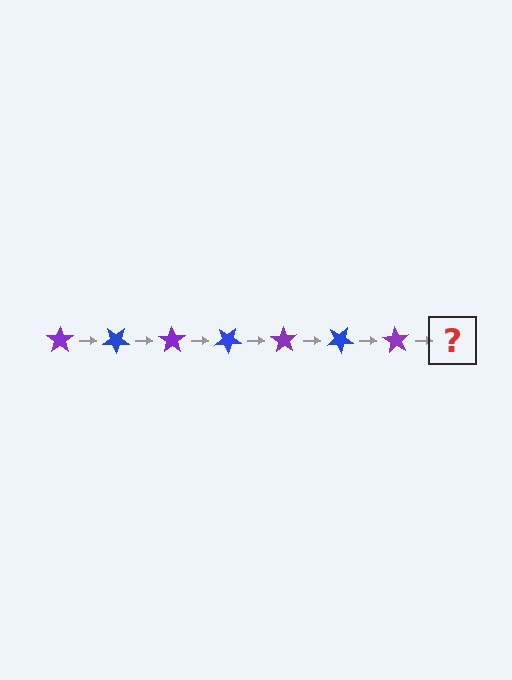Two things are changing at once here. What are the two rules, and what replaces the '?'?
The two rules are that it rotates 35 degrees each step and the color cycles through purple and blue. The '?' should be a blue star, rotated 245 degrees from the start.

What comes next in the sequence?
The next element should be a blue star, rotated 245 degrees from the start.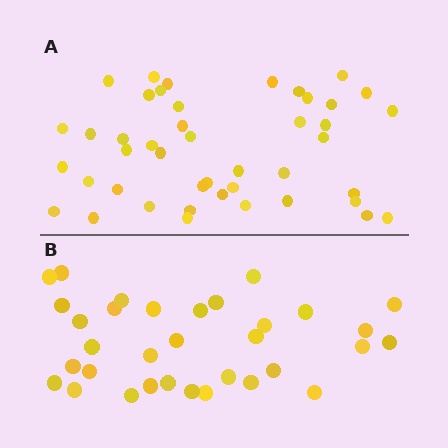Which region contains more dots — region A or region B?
Region A (the top region) has more dots.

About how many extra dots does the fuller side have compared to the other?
Region A has roughly 12 or so more dots than region B.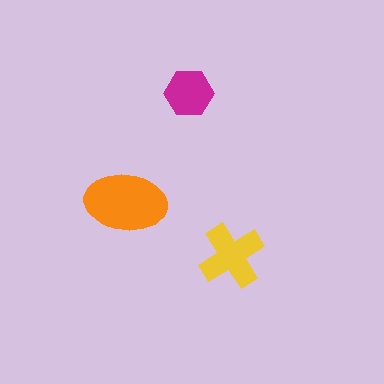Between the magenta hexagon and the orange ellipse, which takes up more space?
The orange ellipse.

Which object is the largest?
The orange ellipse.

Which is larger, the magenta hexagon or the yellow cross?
The yellow cross.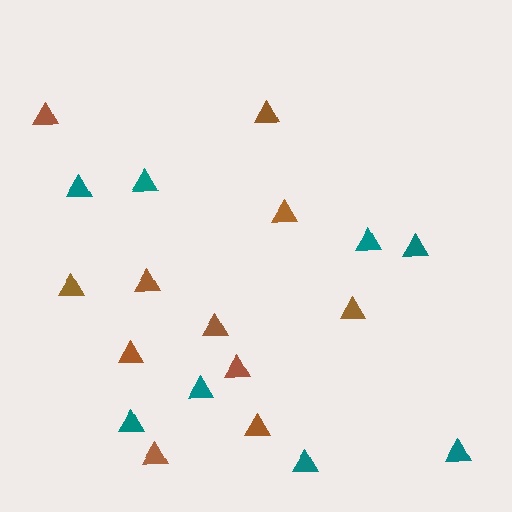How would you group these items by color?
There are 2 groups: one group of brown triangles (11) and one group of teal triangles (8).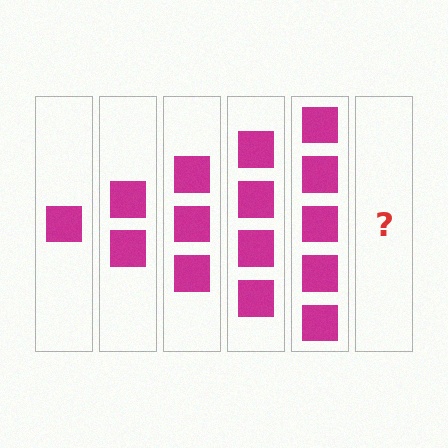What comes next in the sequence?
The next element should be 6 squares.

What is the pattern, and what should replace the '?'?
The pattern is that each step adds one more square. The '?' should be 6 squares.